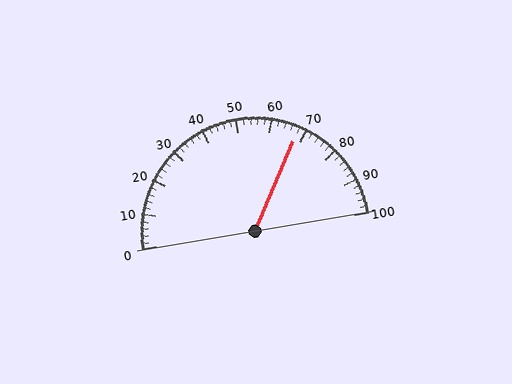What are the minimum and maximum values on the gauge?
The gauge ranges from 0 to 100.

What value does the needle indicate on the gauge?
The needle indicates approximately 68.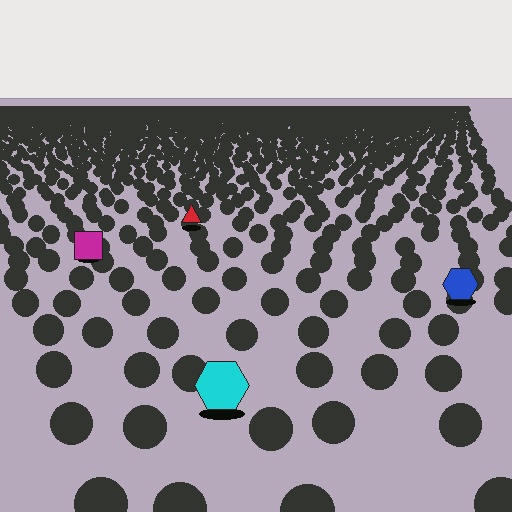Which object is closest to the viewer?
The cyan hexagon is closest. The texture marks near it are larger and more spread out.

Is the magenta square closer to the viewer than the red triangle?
Yes. The magenta square is closer — you can tell from the texture gradient: the ground texture is coarser near it.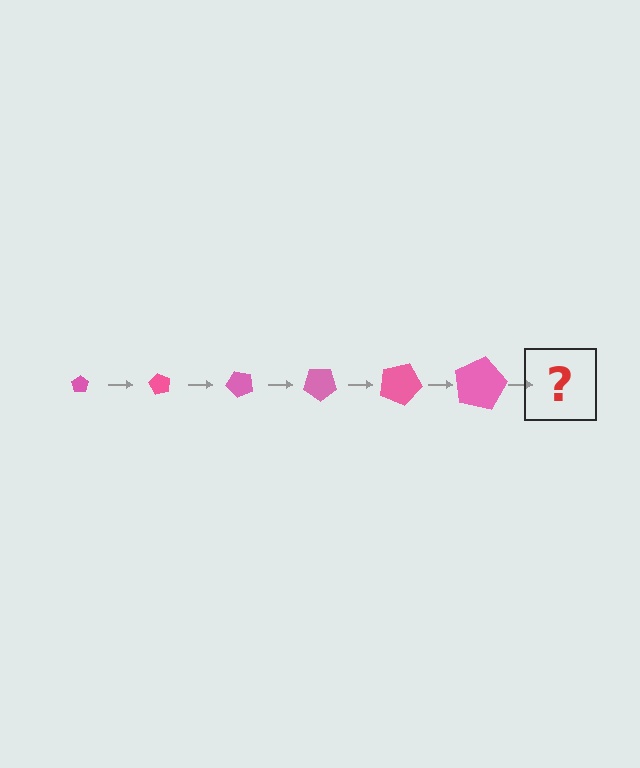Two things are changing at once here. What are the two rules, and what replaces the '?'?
The two rules are that the pentagon grows larger each step and it rotates 60 degrees each step. The '?' should be a pentagon, larger than the previous one and rotated 360 degrees from the start.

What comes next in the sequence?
The next element should be a pentagon, larger than the previous one and rotated 360 degrees from the start.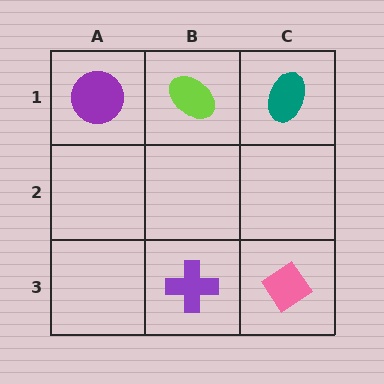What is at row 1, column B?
A lime ellipse.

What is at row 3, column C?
A pink diamond.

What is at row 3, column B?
A purple cross.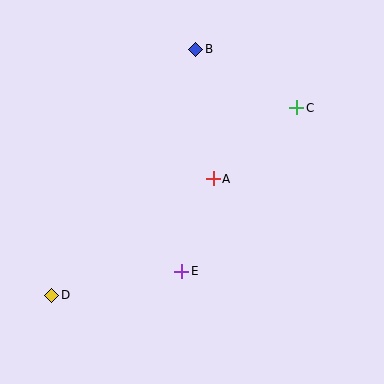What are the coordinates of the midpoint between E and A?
The midpoint between E and A is at (198, 225).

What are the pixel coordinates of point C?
Point C is at (297, 108).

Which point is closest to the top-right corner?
Point C is closest to the top-right corner.